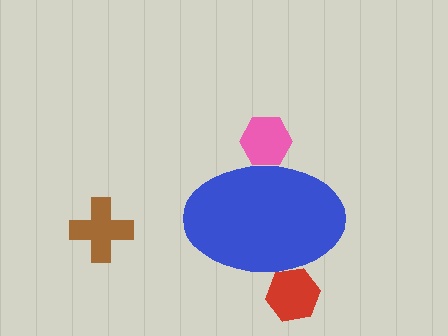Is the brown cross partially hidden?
No, the brown cross is fully visible.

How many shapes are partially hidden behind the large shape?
2 shapes are partially hidden.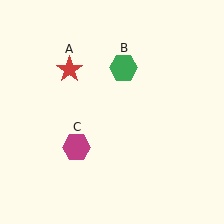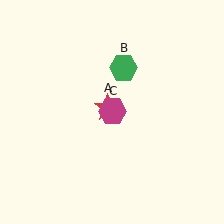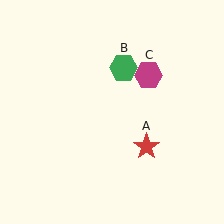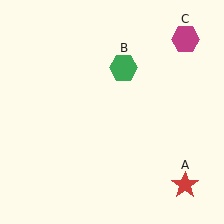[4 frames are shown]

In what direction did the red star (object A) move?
The red star (object A) moved down and to the right.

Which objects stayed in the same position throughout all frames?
Green hexagon (object B) remained stationary.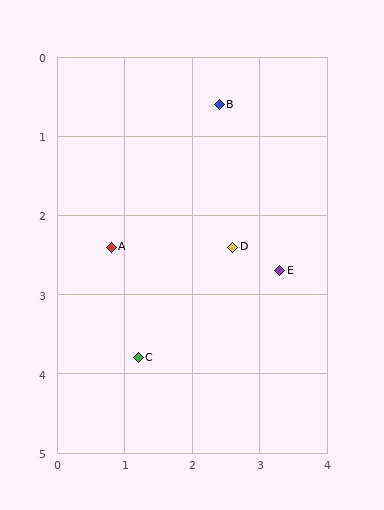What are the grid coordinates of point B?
Point B is at approximately (2.4, 0.6).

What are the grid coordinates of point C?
Point C is at approximately (1.2, 3.8).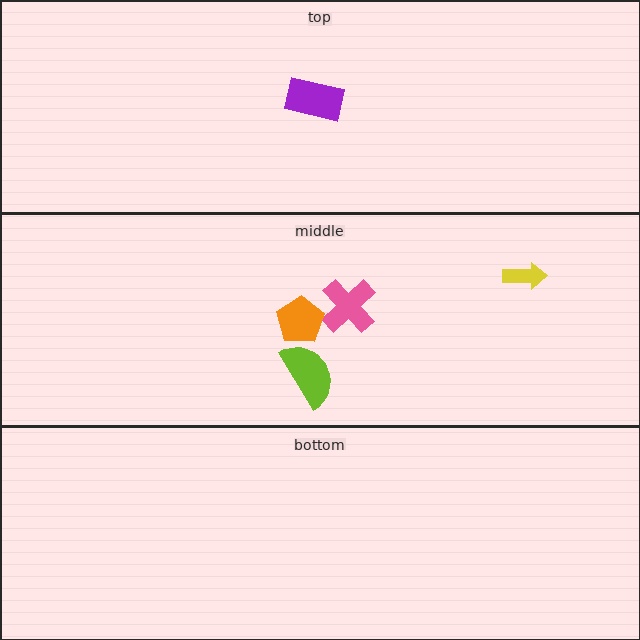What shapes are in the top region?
The purple rectangle.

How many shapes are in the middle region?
4.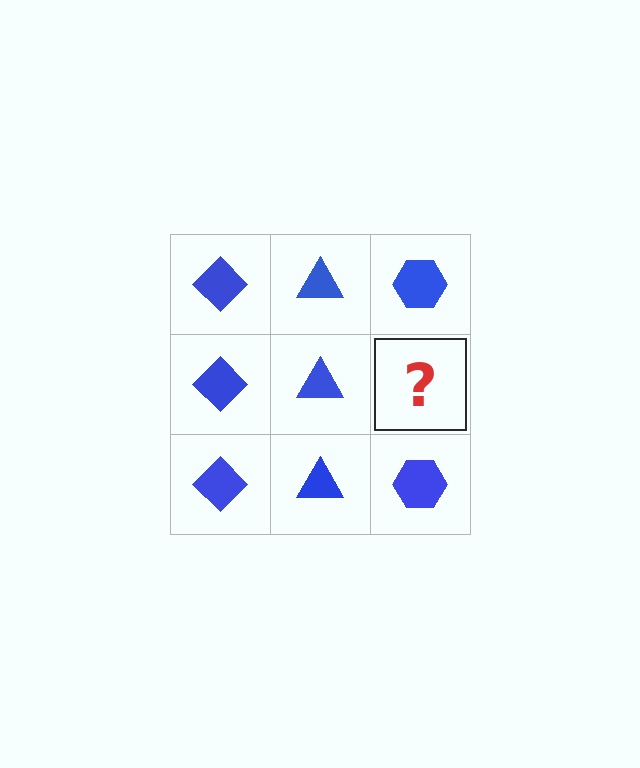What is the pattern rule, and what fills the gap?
The rule is that each column has a consistent shape. The gap should be filled with a blue hexagon.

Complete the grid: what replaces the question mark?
The question mark should be replaced with a blue hexagon.